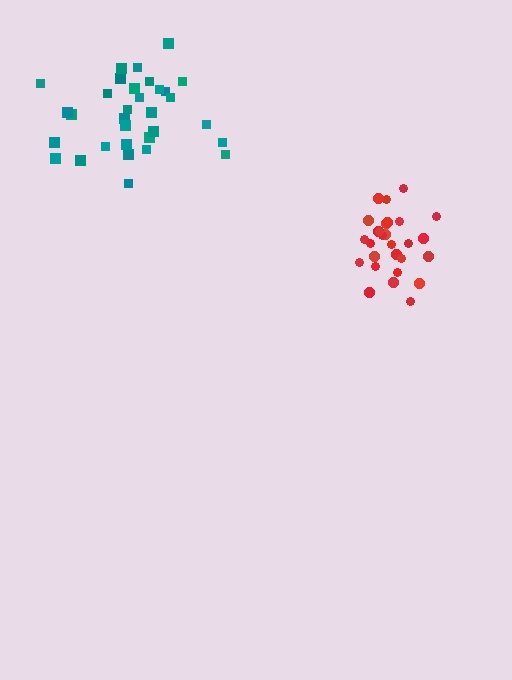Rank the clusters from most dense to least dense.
red, teal.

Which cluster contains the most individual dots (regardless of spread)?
Teal (32).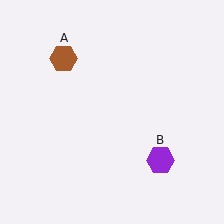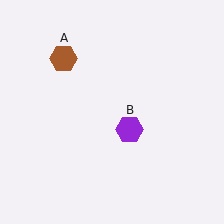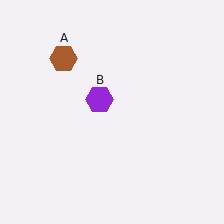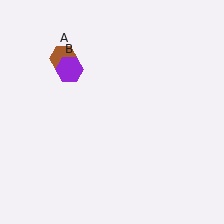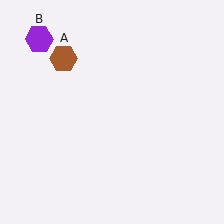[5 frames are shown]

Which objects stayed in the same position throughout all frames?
Brown hexagon (object A) remained stationary.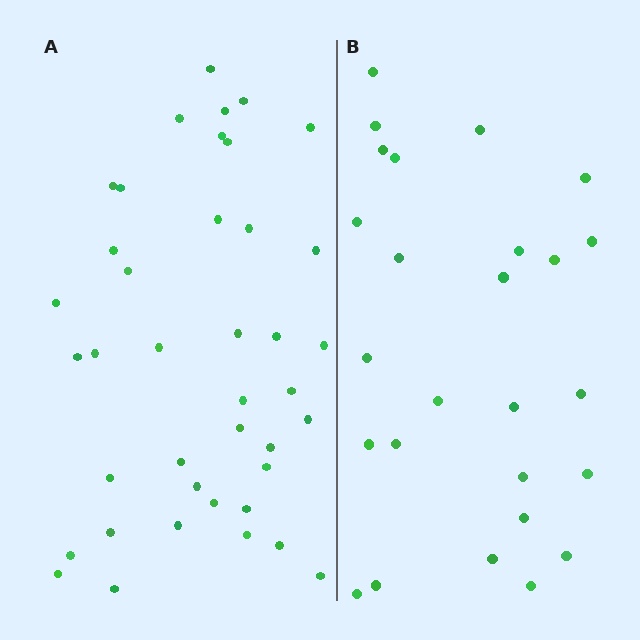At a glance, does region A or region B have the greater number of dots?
Region A (the left region) has more dots.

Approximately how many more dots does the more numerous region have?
Region A has approximately 15 more dots than region B.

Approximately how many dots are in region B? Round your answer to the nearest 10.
About 30 dots. (The exact count is 26, which rounds to 30.)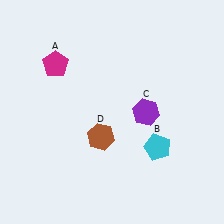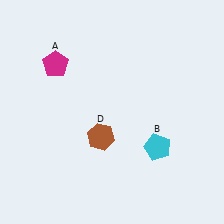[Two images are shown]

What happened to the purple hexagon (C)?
The purple hexagon (C) was removed in Image 2. It was in the bottom-right area of Image 1.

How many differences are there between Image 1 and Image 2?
There is 1 difference between the two images.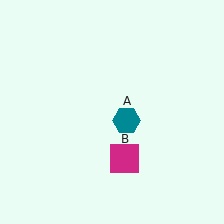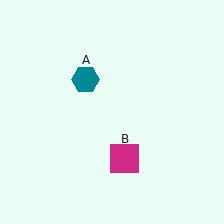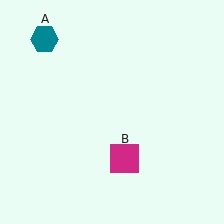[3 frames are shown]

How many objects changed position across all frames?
1 object changed position: teal hexagon (object A).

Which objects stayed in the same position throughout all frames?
Magenta square (object B) remained stationary.